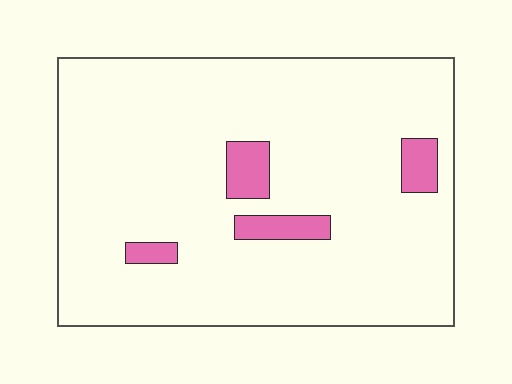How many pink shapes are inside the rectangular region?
4.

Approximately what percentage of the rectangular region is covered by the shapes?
Approximately 10%.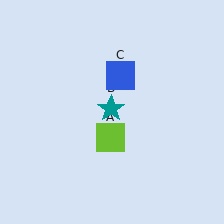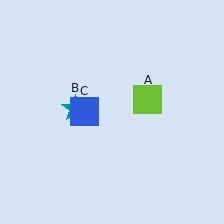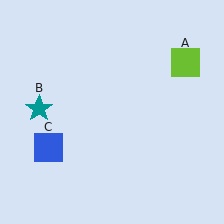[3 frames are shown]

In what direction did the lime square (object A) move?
The lime square (object A) moved up and to the right.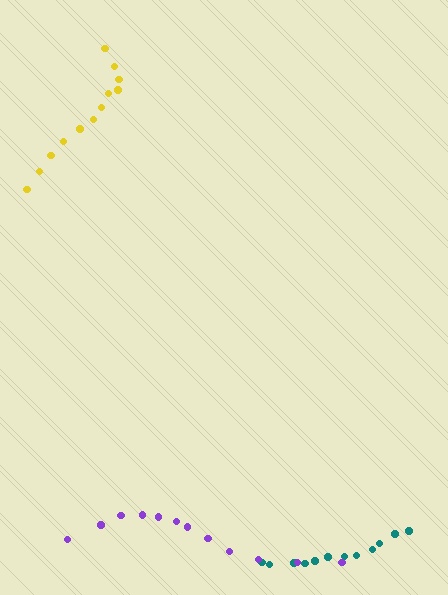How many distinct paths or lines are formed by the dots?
There are 3 distinct paths.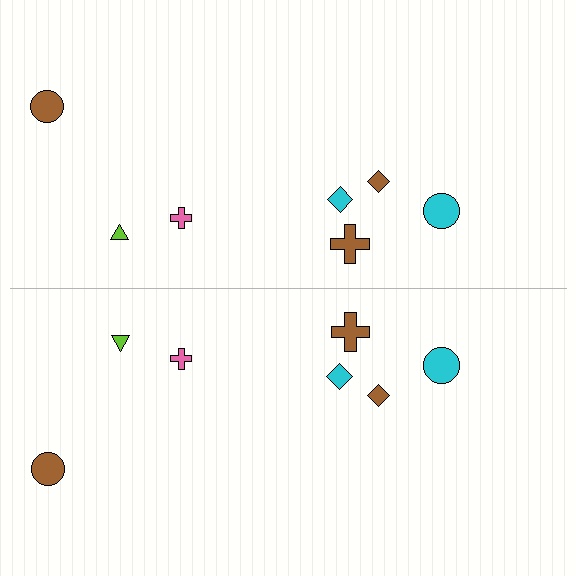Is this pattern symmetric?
Yes, this pattern has bilateral (reflection) symmetry.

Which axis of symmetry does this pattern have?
The pattern has a horizontal axis of symmetry running through the center of the image.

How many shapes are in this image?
There are 14 shapes in this image.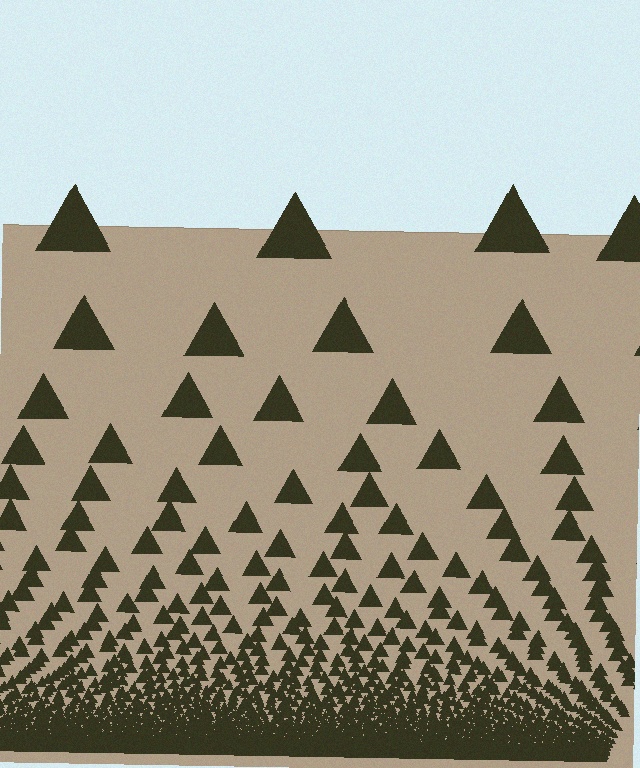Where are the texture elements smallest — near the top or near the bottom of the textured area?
Near the bottom.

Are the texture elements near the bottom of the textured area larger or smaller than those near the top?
Smaller. The gradient is inverted — elements near the bottom are smaller and denser.